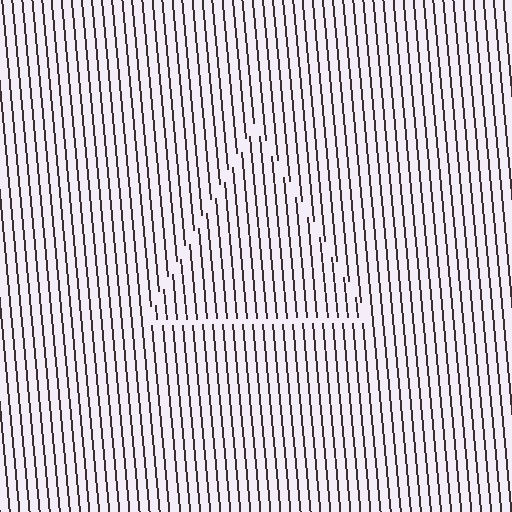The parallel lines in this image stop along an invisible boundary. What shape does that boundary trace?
An illusory triangle. The interior of the shape contains the same grating, shifted by half a period — the contour is defined by the phase discontinuity where line-ends from the inner and outer gratings abut.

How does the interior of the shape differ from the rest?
The interior of the shape contains the same grating, shifted by half a period — the contour is defined by the phase discontinuity where line-ends from the inner and outer gratings abut.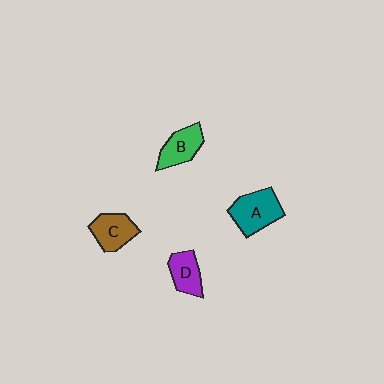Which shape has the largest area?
Shape A (teal).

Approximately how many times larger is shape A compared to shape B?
Approximately 1.3 times.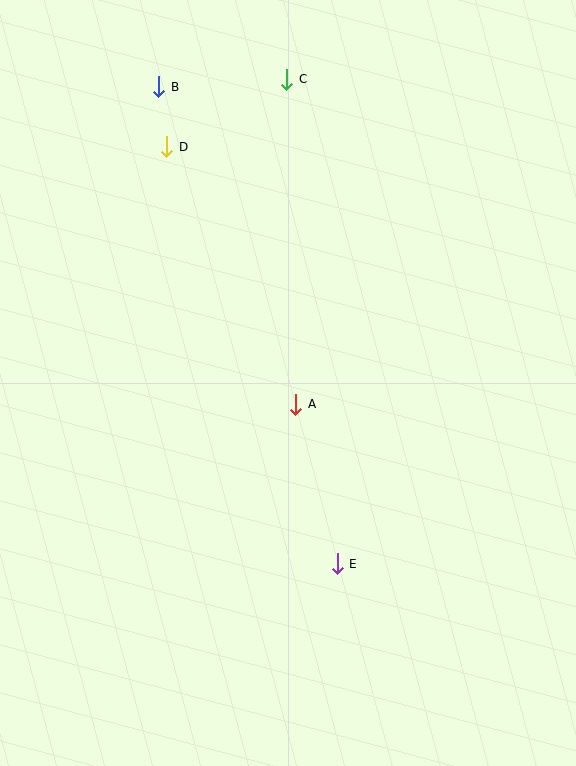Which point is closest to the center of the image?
Point A at (296, 404) is closest to the center.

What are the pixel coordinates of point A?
Point A is at (296, 404).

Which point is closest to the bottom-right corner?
Point E is closest to the bottom-right corner.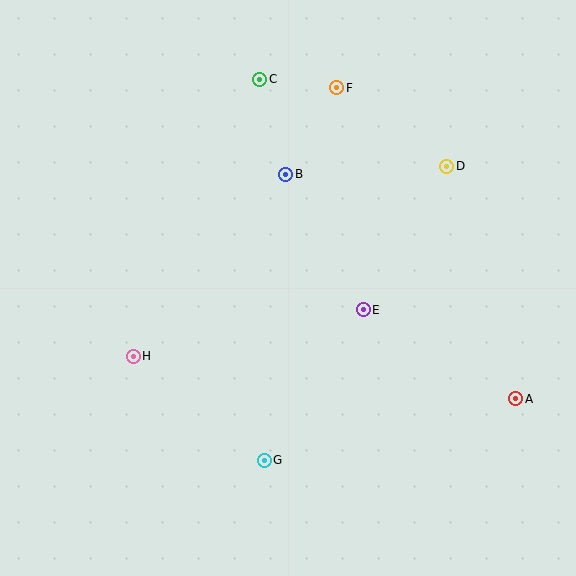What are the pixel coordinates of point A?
Point A is at (516, 399).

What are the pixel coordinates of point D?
Point D is at (447, 166).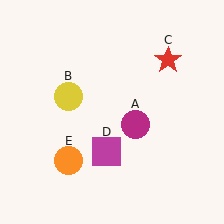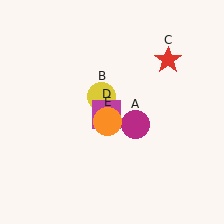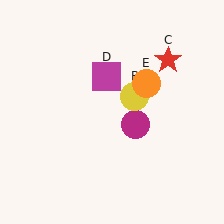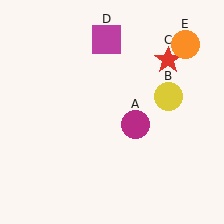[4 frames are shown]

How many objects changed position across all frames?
3 objects changed position: yellow circle (object B), magenta square (object D), orange circle (object E).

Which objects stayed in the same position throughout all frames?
Magenta circle (object A) and red star (object C) remained stationary.